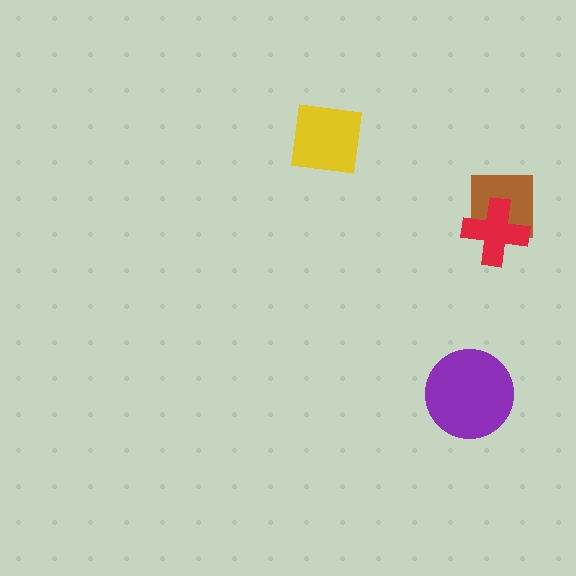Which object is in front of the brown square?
The red cross is in front of the brown square.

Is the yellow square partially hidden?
No, no other shape covers it.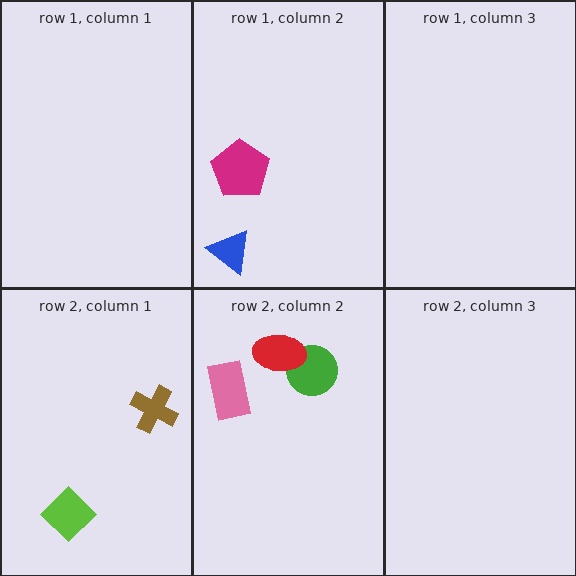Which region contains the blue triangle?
The row 1, column 2 region.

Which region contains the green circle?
The row 2, column 2 region.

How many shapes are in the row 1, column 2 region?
2.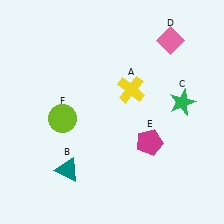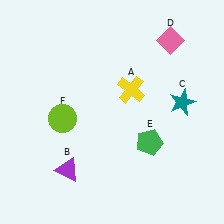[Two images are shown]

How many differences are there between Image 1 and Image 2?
There are 3 differences between the two images.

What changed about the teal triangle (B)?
In Image 1, B is teal. In Image 2, it changed to purple.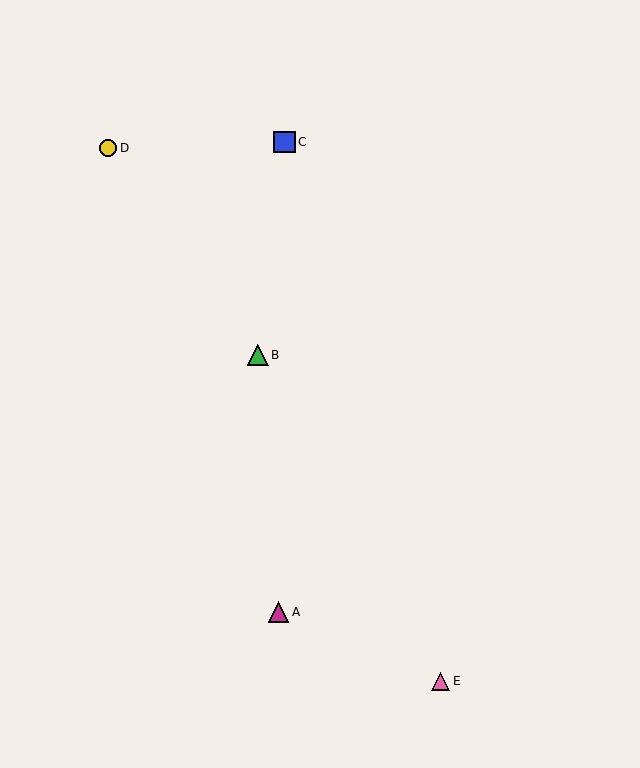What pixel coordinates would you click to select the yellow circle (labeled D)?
Click at (108, 148) to select the yellow circle D.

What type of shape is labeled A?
Shape A is a magenta triangle.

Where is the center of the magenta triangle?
The center of the magenta triangle is at (278, 612).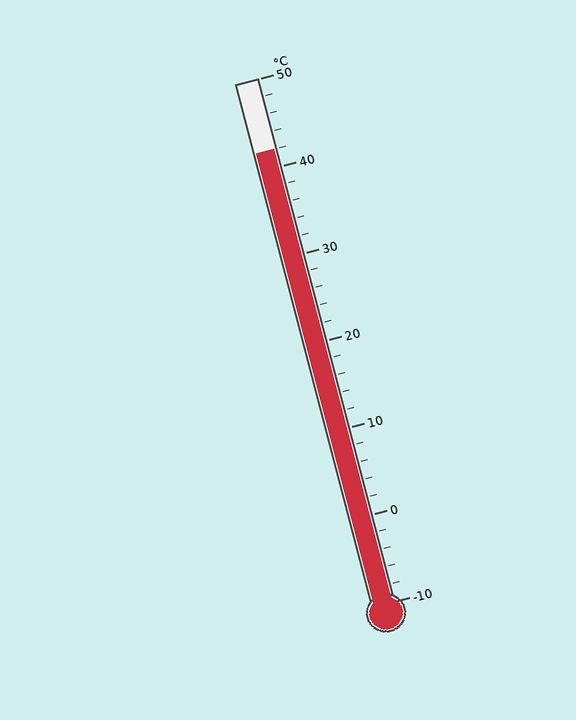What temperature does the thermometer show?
The thermometer shows approximately 42°C.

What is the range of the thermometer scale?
The thermometer scale ranges from -10°C to 50°C.